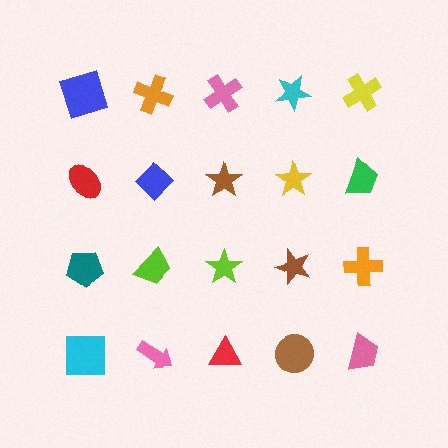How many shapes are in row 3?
5 shapes.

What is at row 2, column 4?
A yellow star.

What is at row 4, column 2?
A pink arrow.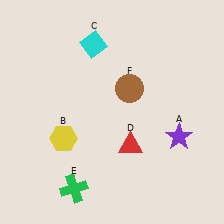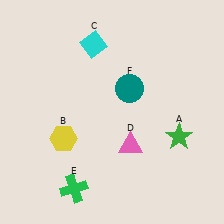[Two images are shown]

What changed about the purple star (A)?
In Image 1, A is purple. In Image 2, it changed to green.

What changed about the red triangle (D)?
In Image 1, D is red. In Image 2, it changed to pink.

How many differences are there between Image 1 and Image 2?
There are 3 differences between the two images.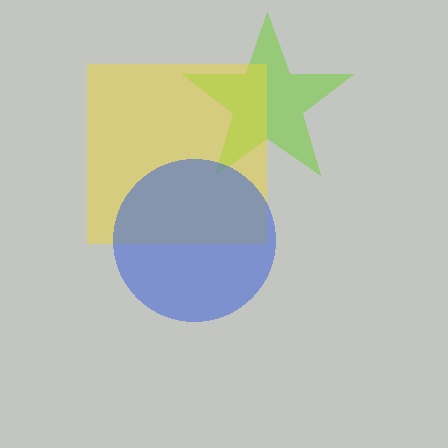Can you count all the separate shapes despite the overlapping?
Yes, there are 3 separate shapes.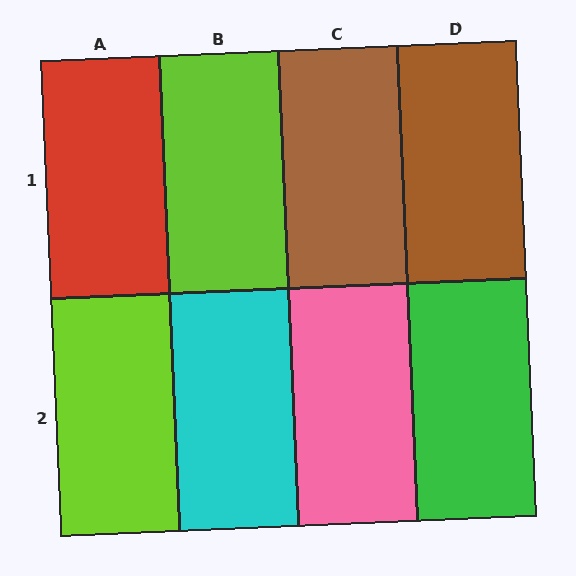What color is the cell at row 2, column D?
Green.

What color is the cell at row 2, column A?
Lime.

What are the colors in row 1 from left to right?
Red, lime, brown, brown.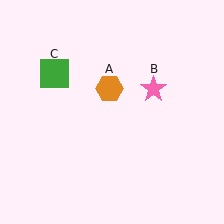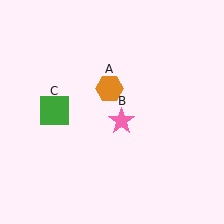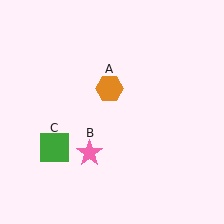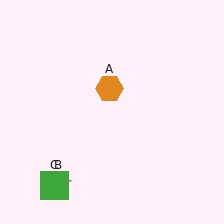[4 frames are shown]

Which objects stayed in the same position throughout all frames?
Orange hexagon (object A) remained stationary.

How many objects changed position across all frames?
2 objects changed position: pink star (object B), green square (object C).